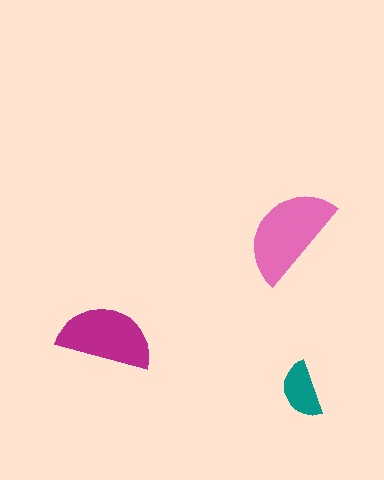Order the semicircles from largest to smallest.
the pink one, the magenta one, the teal one.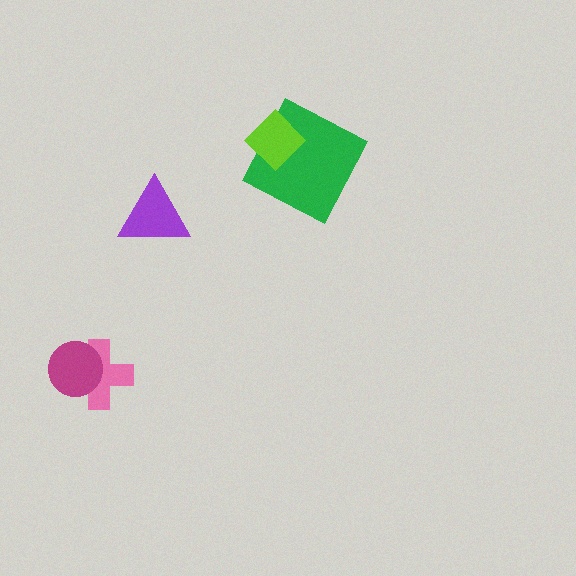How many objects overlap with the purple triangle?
0 objects overlap with the purple triangle.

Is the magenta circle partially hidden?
No, no other shape covers it.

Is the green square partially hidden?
Yes, it is partially covered by another shape.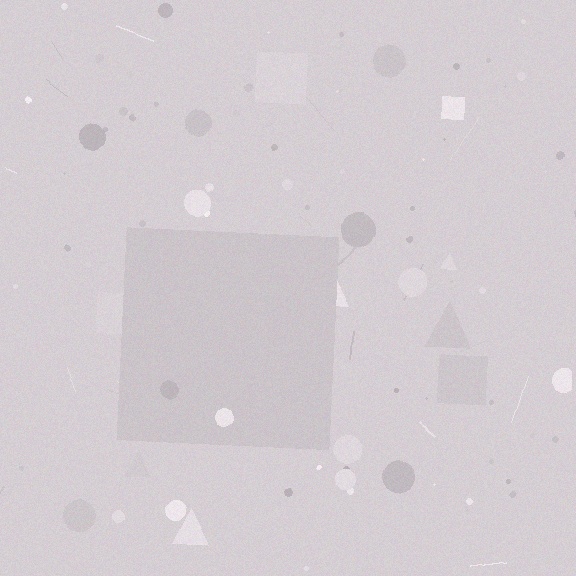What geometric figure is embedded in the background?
A square is embedded in the background.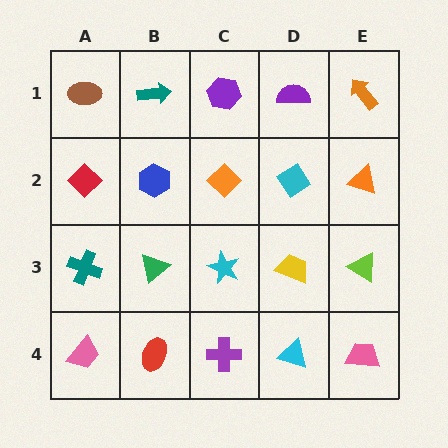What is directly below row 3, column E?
A pink trapezoid.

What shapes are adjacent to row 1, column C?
An orange diamond (row 2, column C), a teal arrow (row 1, column B), a purple semicircle (row 1, column D).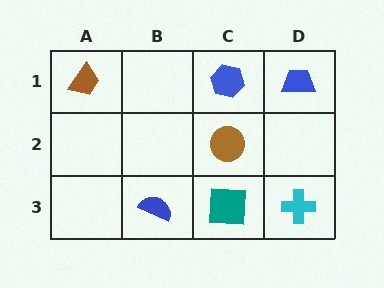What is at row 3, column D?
A cyan cross.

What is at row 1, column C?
A blue hexagon.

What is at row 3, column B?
A blue semicircle.